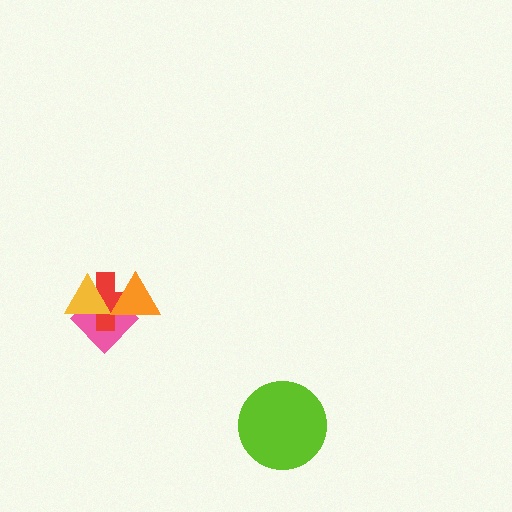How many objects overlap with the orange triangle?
3 objects overlap with the orange triangle.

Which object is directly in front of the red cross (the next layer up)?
The orange triangle is directly in front of the red cross.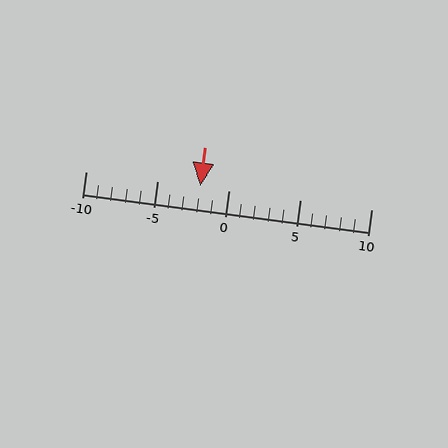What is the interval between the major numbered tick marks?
The major tick marks are spaced 5 units apart.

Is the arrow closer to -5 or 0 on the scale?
The arrow is closer to 0.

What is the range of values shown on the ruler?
The ruler shows values from -10 to 10.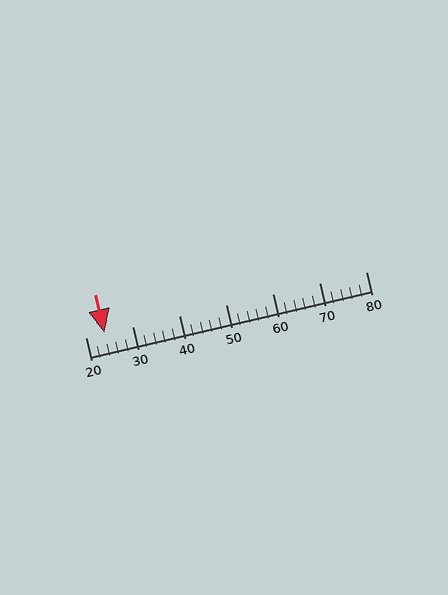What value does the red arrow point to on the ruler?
The red arrow points to approximately 24.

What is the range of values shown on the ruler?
The ruler shows values from 20 to 80.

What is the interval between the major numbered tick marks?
The major tick marks are spaced 10 units apart.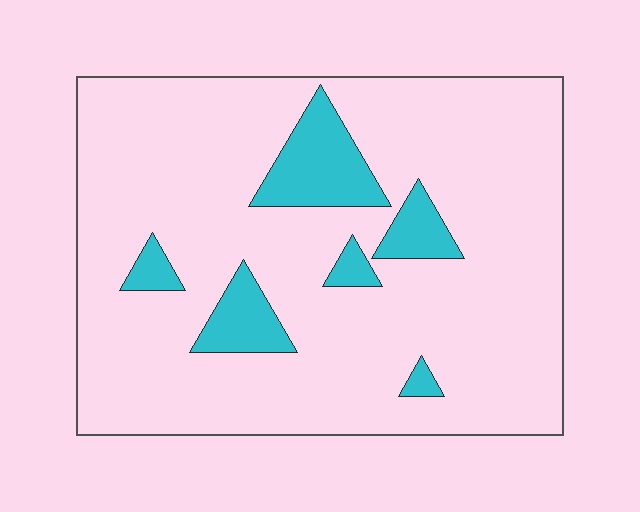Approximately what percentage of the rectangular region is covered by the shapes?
Approximately 15%.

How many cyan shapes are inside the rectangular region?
6.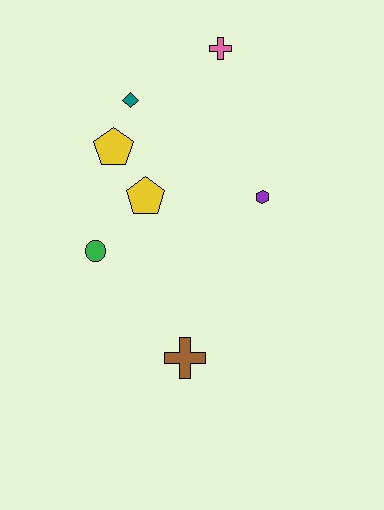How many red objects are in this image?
There are no red objects.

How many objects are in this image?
There are 7 objects.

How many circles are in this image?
There is 1 circle.